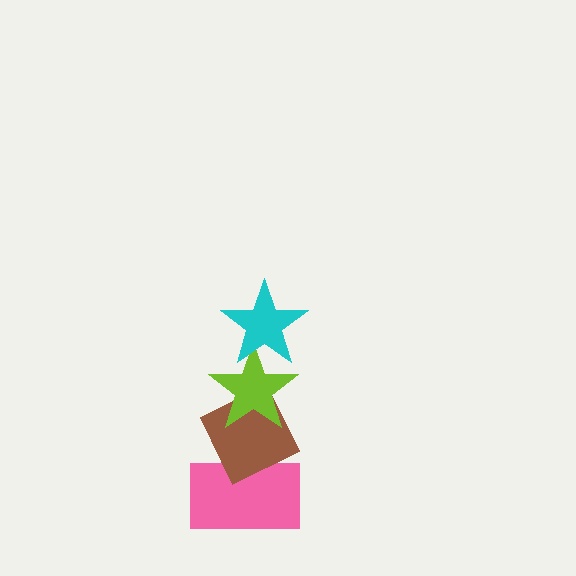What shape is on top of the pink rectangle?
The brown diamond is on top of the pink rectangle.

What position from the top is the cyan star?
The cyan star is 1st from the top.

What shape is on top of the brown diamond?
The lime star is on top of the brown diamond.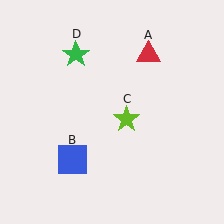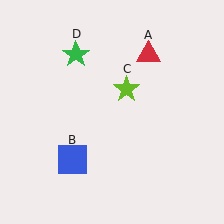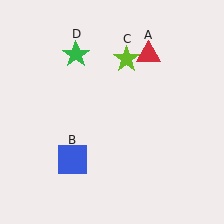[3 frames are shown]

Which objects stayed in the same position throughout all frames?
Red triangle (object A) and blue square (object B) and green star (object D) remained stationary.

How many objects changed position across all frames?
1 object changed position: lime star (object C).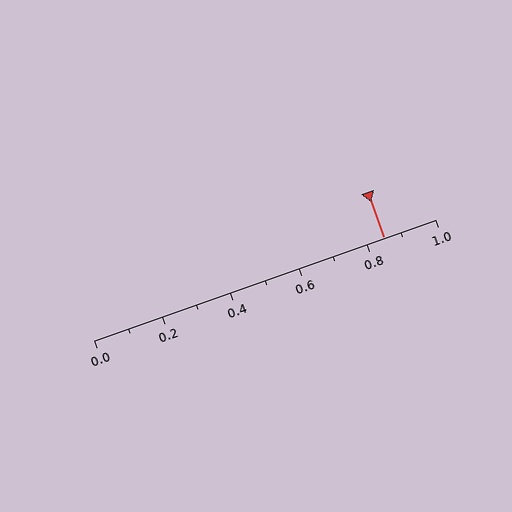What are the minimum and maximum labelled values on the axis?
The axis runs from 0.0 to 1.0.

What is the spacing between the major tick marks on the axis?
The major ticks are spaced 0.2 apart.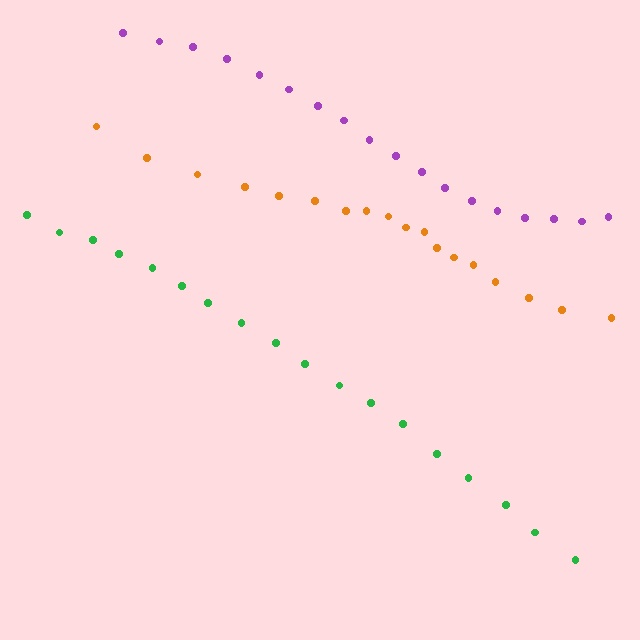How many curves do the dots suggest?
There are 3 distinct paths.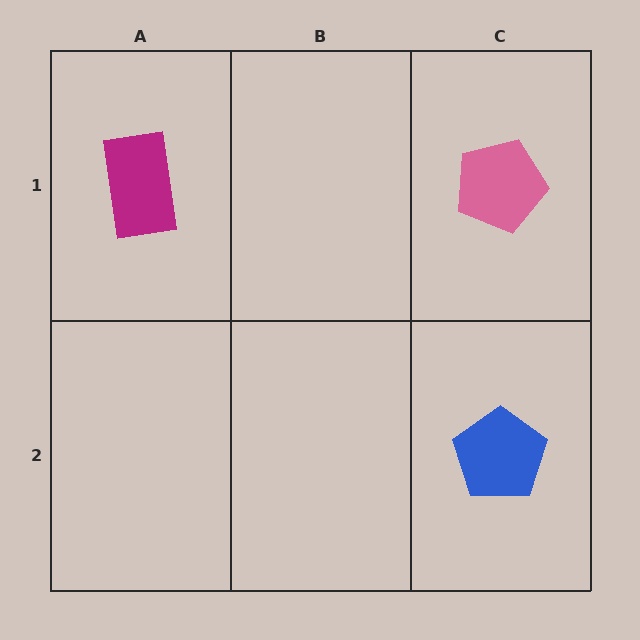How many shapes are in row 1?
2 shapes.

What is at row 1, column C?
A pink pentagon.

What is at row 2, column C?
A blue pentagon.